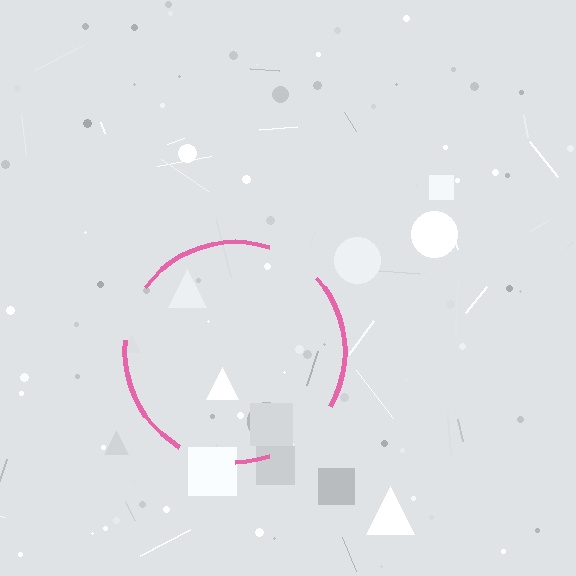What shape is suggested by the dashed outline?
The dashed outline suggests a circle.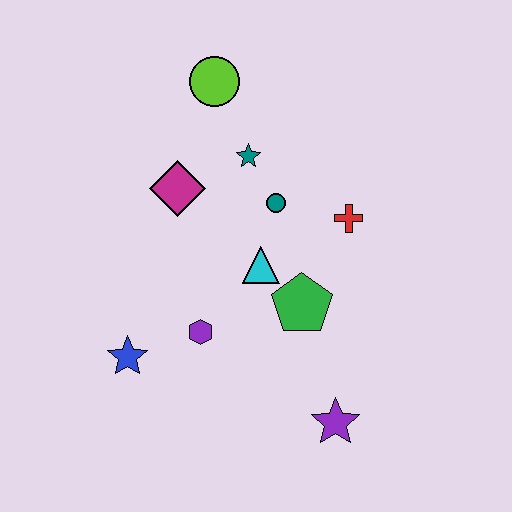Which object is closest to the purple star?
The green pentagon is closest to the purple star.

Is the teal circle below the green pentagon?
No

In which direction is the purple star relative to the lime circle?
The purple star is below the lime circle.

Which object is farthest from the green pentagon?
The lime circle is farthest from the green pentagon.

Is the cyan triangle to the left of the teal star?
No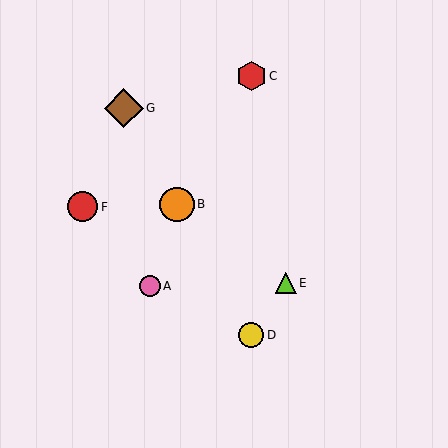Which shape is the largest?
The brown diamond (labeled G) is the largest.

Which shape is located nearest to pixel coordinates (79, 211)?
The red circle (labeled F) at (82, 207) is nearest to that location.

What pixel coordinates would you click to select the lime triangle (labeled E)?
Click at (286, 283) to select the lime triangle E.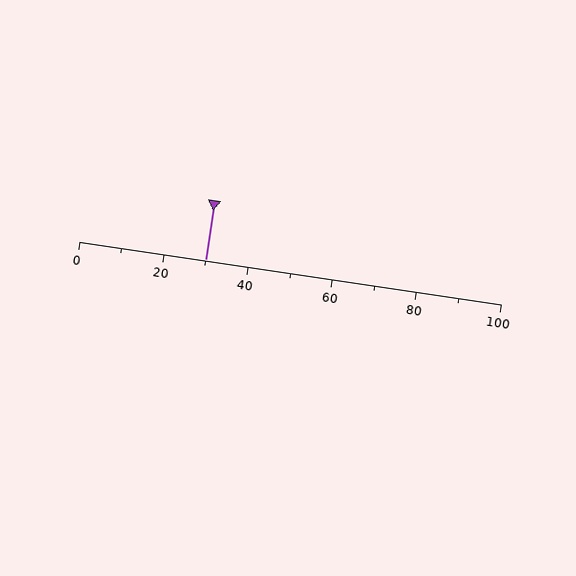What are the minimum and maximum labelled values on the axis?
The axis runs from 0 to 100.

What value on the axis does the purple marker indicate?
The marker indicates approximately 30.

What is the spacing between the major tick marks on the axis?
The major ticks are spaced 20 apart.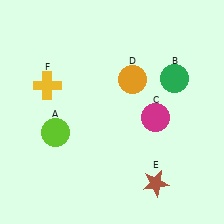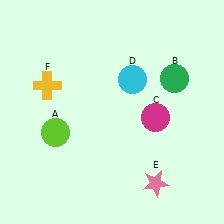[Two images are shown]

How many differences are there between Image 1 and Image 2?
There are 2 differences between the two images.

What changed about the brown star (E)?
In Image 1, E is brown. In Image 2, it changed to pink.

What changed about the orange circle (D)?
In Image 1, D is orange. In Image 2, it changed to cyan.